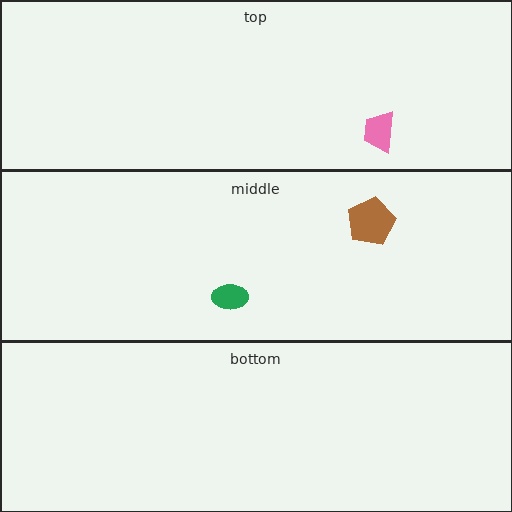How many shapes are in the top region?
1.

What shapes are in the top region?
The pink trapezoid.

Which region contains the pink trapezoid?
The top region.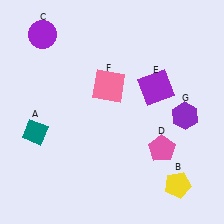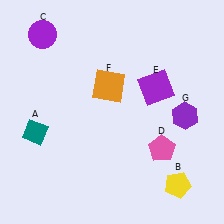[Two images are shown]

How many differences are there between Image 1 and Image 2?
There is 1 difference between the two images.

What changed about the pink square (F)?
In Image 1, F is pink. In Image 2, it changed to orange.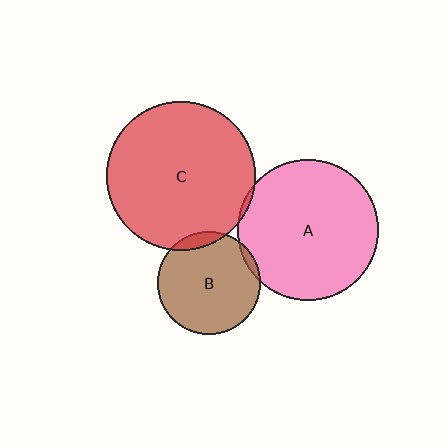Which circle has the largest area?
Circle C (red).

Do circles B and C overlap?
Yes.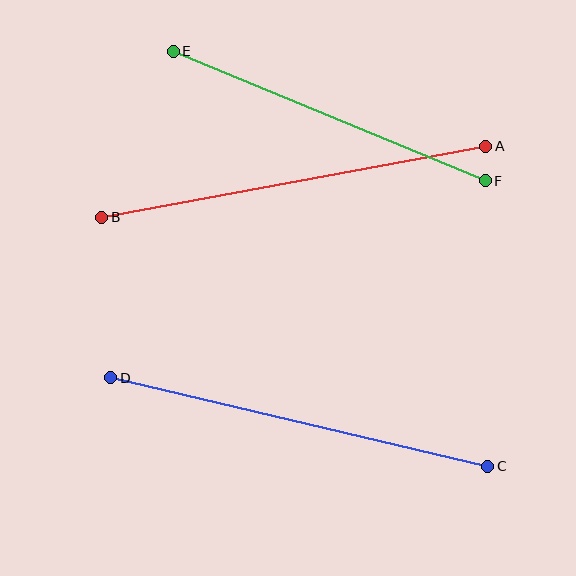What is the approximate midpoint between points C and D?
The midpoint is at approximately (299, 422) pixels.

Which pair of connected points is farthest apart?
Points A and B are farthest apart.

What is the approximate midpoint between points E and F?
The midpoint is at approximately (329, 116) pixels.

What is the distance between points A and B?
The distance is approximately 391 pixels.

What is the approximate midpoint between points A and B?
The midpoint is at approximately (294, 182) pixels.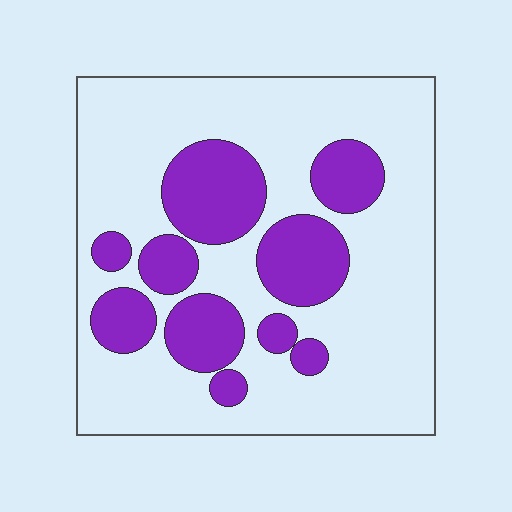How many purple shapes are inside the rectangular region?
10.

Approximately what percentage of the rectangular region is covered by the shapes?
Approximately 30%.